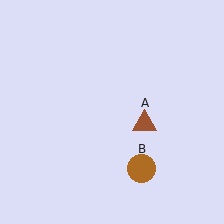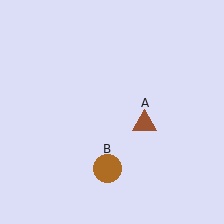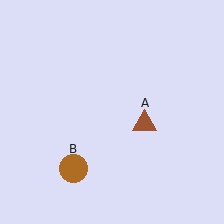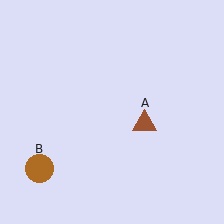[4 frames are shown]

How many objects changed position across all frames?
1 object changed position: brown circle (object B).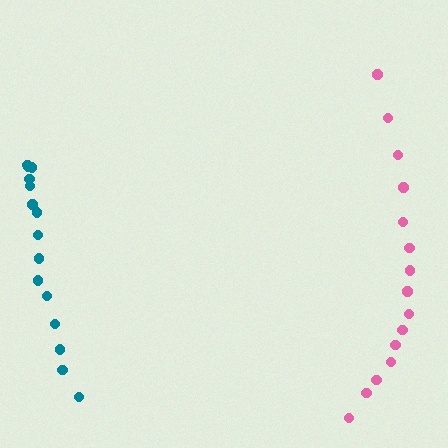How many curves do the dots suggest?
There are 2 distinct paths.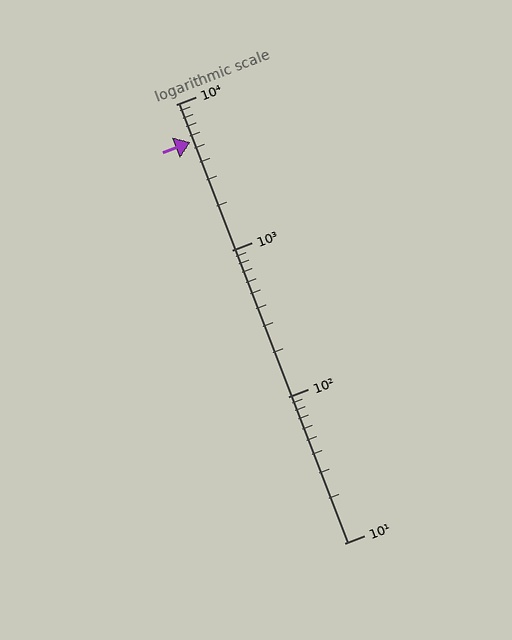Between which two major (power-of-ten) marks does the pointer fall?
The pointer is between 1000 and 10000.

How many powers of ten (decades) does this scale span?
The scale spans 3 decades, from 10 to 10000.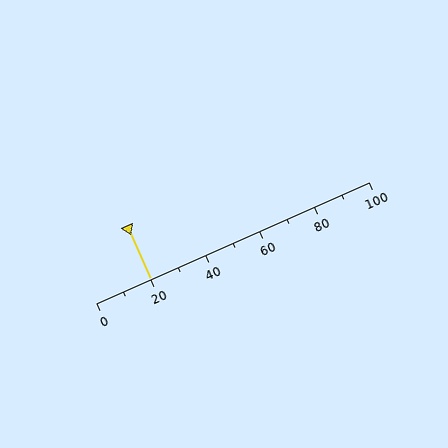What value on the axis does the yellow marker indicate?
The marker indicates approximately 20.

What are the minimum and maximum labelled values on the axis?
The axis runs from 0 to 100.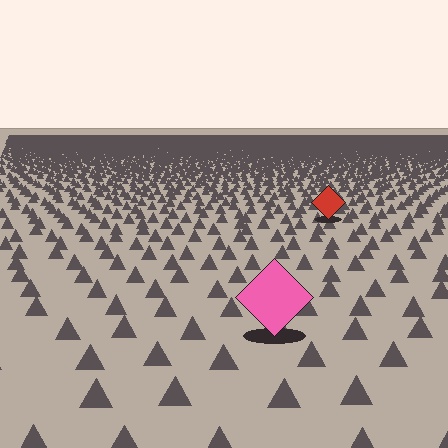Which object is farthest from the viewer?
The red diamond is farthest from the viewer. It appears smaller and the ground texture around it is denser.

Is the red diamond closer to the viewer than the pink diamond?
No. The pink diamond is closer — you can tell from the texture gradient: the ground texture is coarser near it.